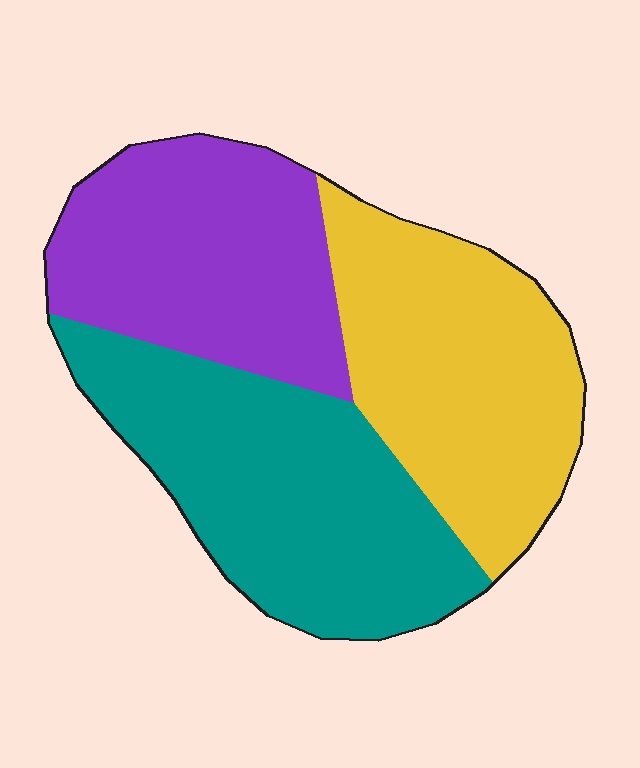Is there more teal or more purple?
Teal.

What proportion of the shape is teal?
Teal covers about 35% of the shape.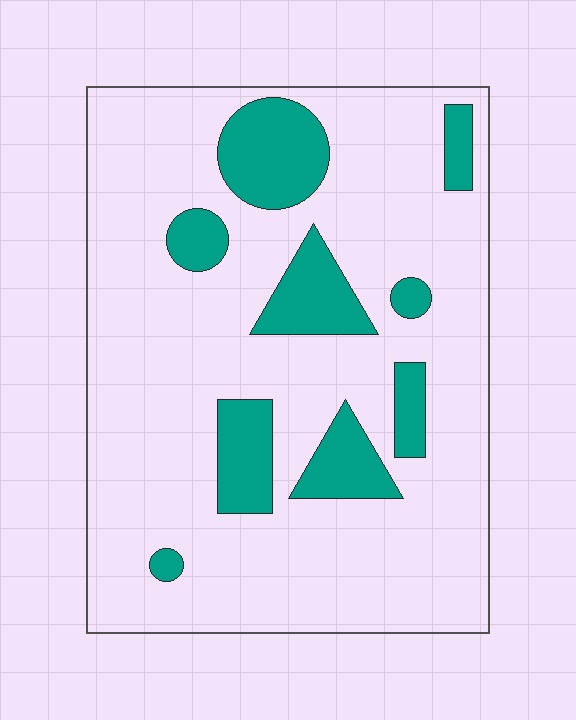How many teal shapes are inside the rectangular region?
9.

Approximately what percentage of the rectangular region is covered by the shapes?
Approximately 20%.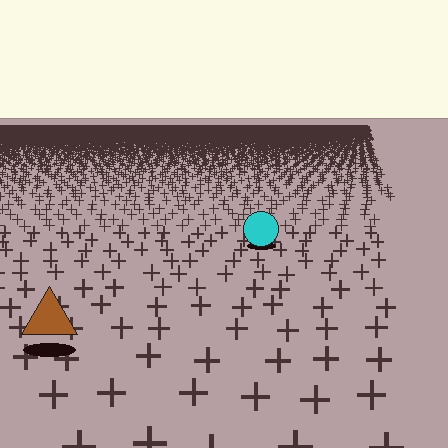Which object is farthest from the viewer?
The cyan circle is farthest from the viewer. It appears smaller and the ground texture around it is denser.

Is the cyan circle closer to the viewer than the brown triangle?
No. The brown triangle is closer — you can tell from the texture gradient: the ground texture is coarser near it.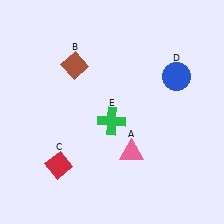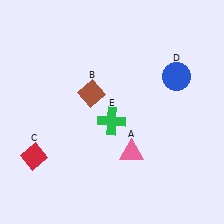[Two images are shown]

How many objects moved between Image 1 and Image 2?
2 objects moved between the two images.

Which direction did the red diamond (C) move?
The red diamond (C) moved left.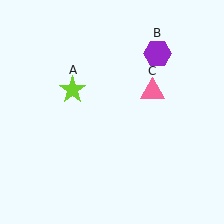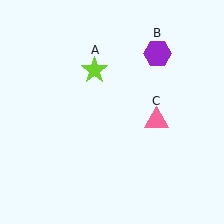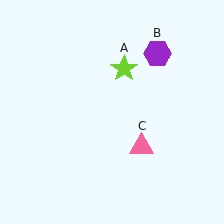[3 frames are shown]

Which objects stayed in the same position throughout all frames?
Purple hexagon (object B) remained stationary.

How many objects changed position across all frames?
2 objects changed position: lime star (object A), pink triangle (object C).